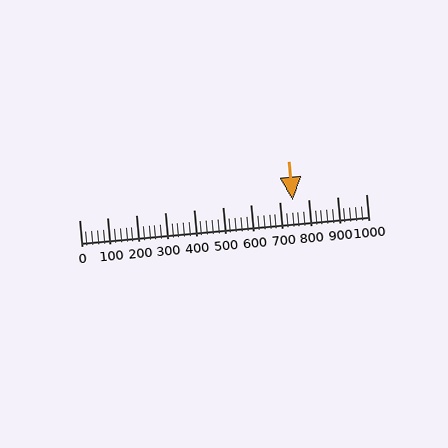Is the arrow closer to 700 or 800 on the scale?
The arrow is closer to 700.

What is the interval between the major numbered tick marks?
The major tick marks are spaced 100 units apart.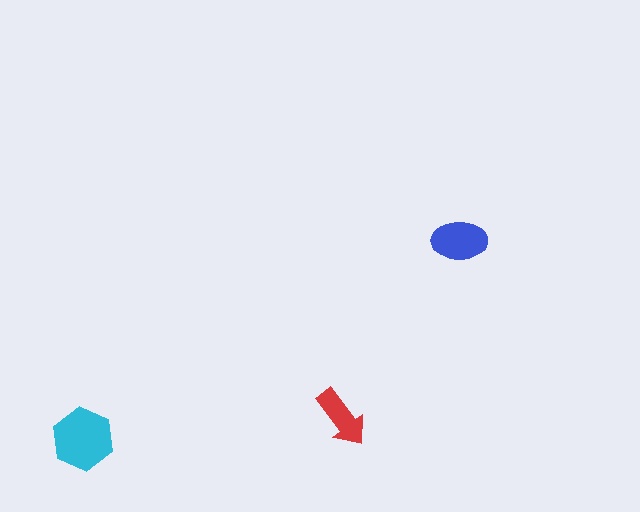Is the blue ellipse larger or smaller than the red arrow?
Larger.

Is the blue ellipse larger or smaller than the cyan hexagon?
Smaller.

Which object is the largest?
The cyan hexagon.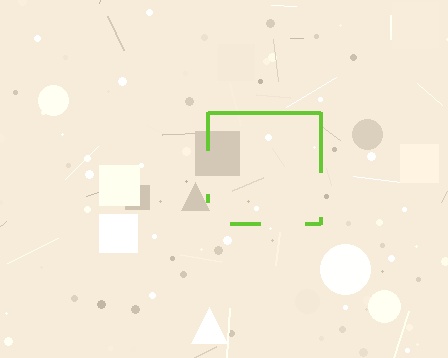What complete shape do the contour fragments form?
The contour fragments form a square.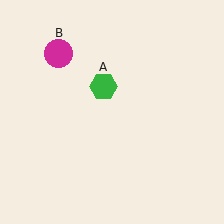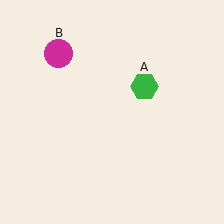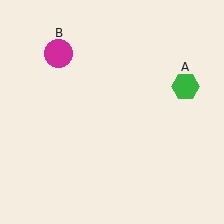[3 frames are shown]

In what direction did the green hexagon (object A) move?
The green hexagon (object A) moved right.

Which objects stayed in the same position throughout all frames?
Magenta circle (object B) remained stationary.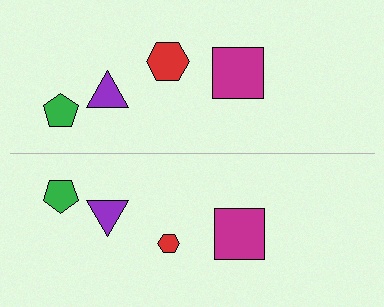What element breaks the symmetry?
The red hexagon on the bottom side has a different size than its mirror counterpart.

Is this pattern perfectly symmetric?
No, the pattern is not perfectly symmetric. The red hexagon on the bottom side has a different size than its mirror counterpart.